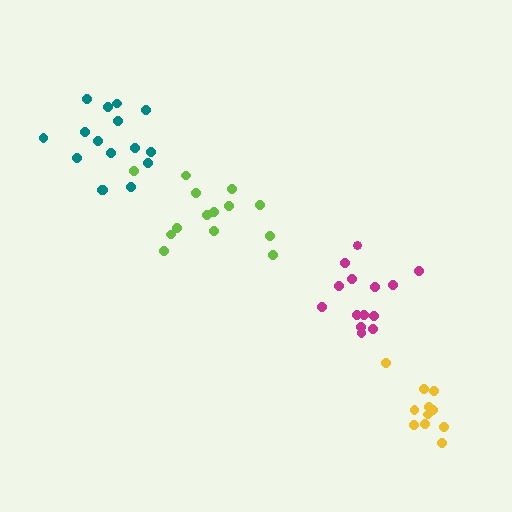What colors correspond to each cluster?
The clusters are colored: magenta, lime, yellow, teal.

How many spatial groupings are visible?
There are 4 spatial groupings.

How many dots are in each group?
Group 1: 14 dots, Group 2: 14 dots, Group 3: 11 dots, Group 4: 16 dots (55 total).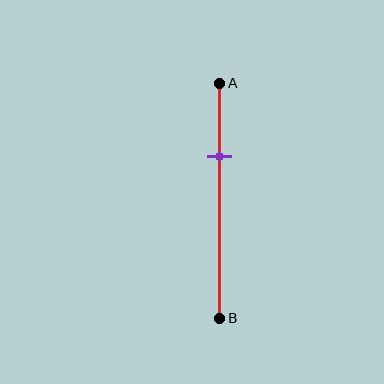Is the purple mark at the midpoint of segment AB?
No, the mark is at about 30% from A, not at the 50% midpoint.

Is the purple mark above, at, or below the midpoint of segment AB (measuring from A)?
The purple mark is above the midpoint of segment AB.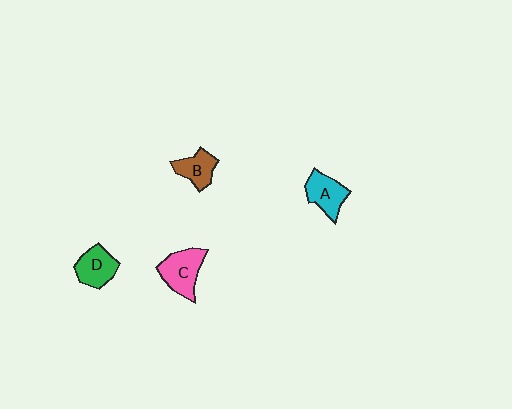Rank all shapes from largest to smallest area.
From largest to smallest: C (pink), A (cyan), D (green), B (brown).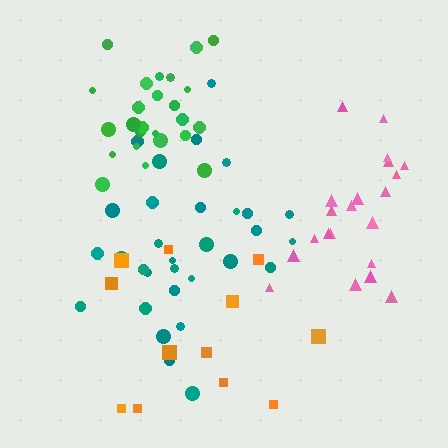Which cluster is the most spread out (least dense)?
Orange.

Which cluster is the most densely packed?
Green.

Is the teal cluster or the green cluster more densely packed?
Green.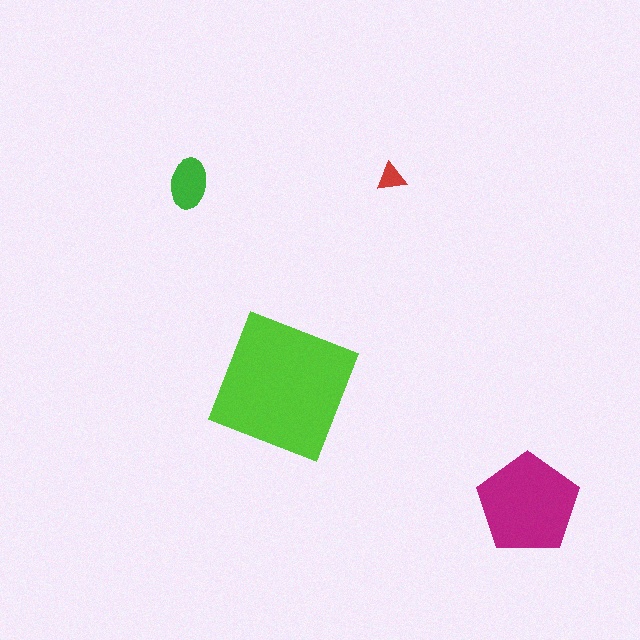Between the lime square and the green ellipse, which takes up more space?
The lime square.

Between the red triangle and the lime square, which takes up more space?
The lime square.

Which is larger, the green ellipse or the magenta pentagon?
The magenta pentagon.